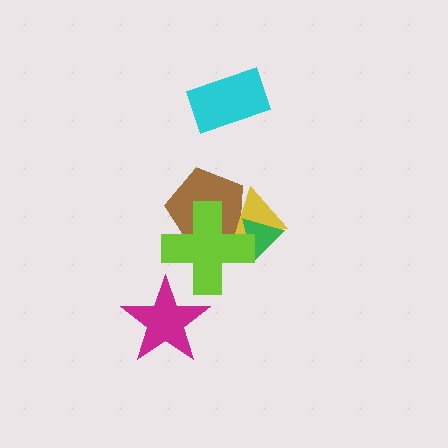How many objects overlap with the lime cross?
4 objects overlap with the lime cross.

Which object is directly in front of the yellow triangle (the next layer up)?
The green triangle is directly in front of the yellow triangle.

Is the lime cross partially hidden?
Yes, it is partially covered by another shape.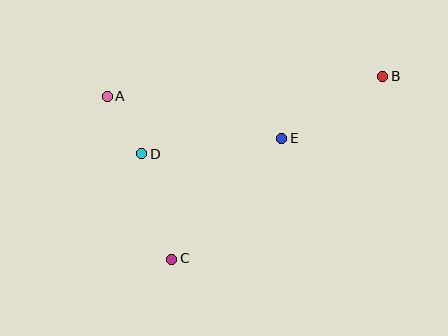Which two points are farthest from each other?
Points B and C are farthest from each other.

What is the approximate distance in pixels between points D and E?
The distance between D and E is approximately 141 pixels.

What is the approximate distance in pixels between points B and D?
The distance between B and D is approximately 253 pixels.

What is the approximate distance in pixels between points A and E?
The distance between A and E is approximately 179 pixels.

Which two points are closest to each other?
Points A and D are closest to each other.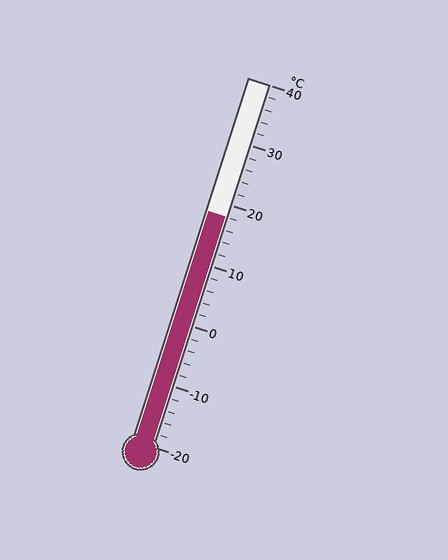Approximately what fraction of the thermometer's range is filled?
The thermometer is filled to approximately 65% of its range.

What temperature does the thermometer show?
The thermometer shows approximately 18°C.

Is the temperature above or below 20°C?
The temperature is below 20°C.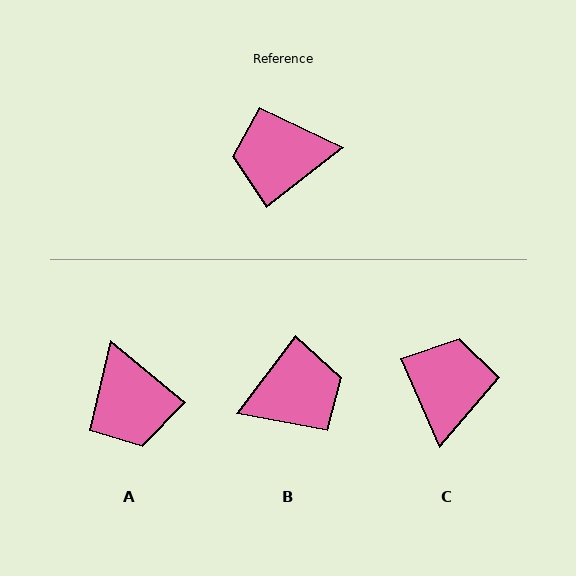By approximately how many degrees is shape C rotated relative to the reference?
Approximately 105 degrees clockwise.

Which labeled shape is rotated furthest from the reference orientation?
B, about 165 degrees away.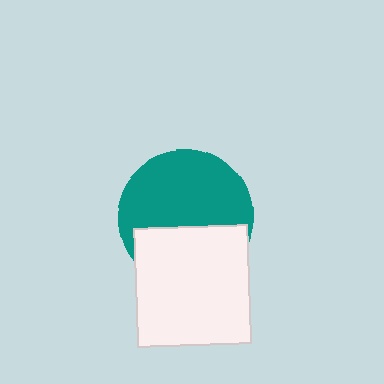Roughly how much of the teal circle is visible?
About half of it is visible (roughly 60%).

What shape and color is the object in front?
The object in front is a white rectangle.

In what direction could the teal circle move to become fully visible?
The teal circle could move up. That would shift it out from behind the white rectangle entirely.